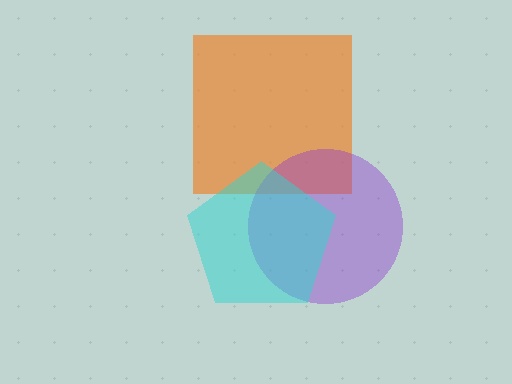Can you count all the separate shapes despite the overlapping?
Yes, there are 3 separate shapes.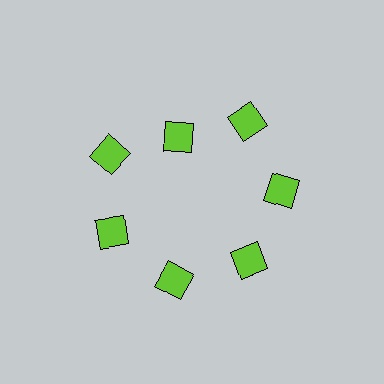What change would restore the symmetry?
The symmetry would be restored by moving it outward, back onto the ring so that all 7 diamonds sit at equal angles and equal distance from the center.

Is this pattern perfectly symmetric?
No. The 7 lime diamonds are arranged in a ring, but one element near the 12 o'clock position is pulled inward toward the center, breaking the 7-fold rotational symmetry.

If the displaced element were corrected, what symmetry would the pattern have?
It would have 7-fold rotational symmetry — the pattern would map onto itself every 51 degrees.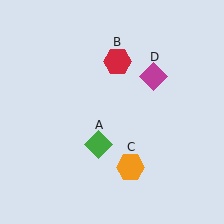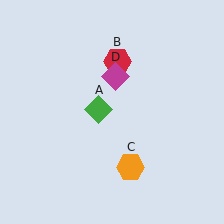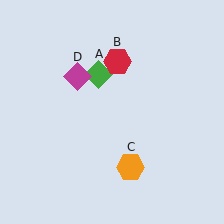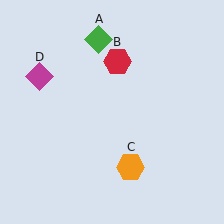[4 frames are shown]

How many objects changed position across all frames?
2 objects changed position: green diamond (object A), magenta diamond (object D).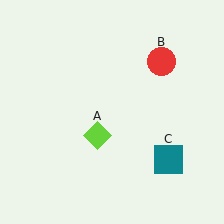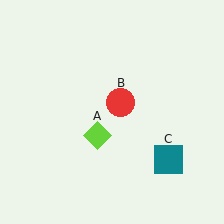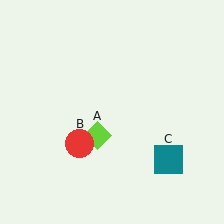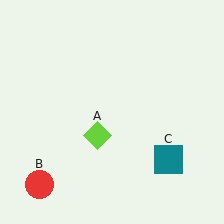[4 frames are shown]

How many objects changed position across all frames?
1 object changed position: red circle (object B).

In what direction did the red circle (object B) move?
The red circle (object B) moved down and to the left.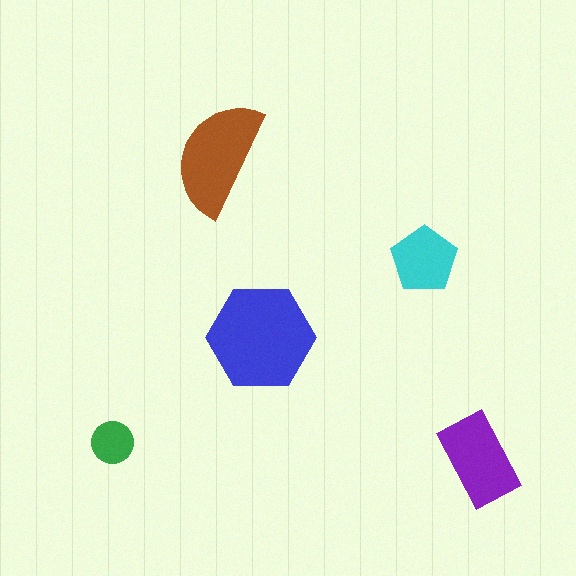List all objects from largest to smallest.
The blue hexagon, the brown semicircle, the purple rectangle, the cyan pentagon, the green circle.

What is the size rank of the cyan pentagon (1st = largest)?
4th.